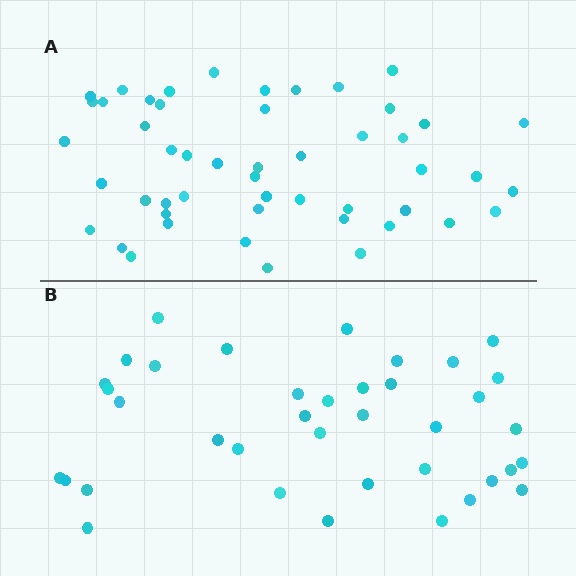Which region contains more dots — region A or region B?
Region A (the top region) has more dots.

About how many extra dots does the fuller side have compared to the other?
Region A has roughly 12 or so more dots than region B.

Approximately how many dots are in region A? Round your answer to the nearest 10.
About 50 dots.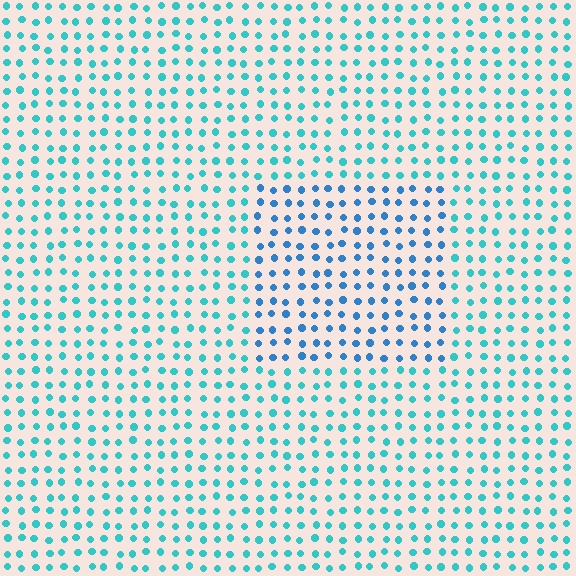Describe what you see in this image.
The image is filled with small cyan elements in a uniform arrangement. A rectangle-shaped region is visible where the elements are tinted to a slightly different hue, forming a subtle color boundary.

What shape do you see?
I see a rectangle.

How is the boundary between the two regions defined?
The boundary is defined purely by a slight shift in hue (about 29 degrees). Spacing, size, and orientation are identical on both sides.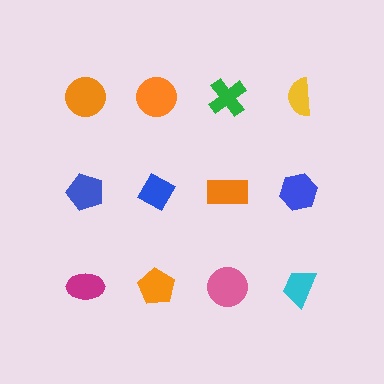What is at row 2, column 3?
An orange rectangle.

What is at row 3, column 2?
An orange pentagon.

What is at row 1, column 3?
A green cross.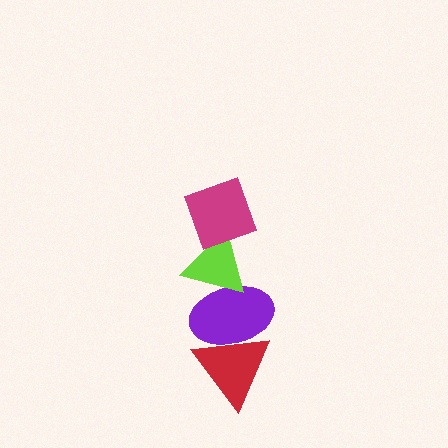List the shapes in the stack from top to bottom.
From top to bottom: the magenta diamond, the lime triangle, the purple ellipse, the red triangle.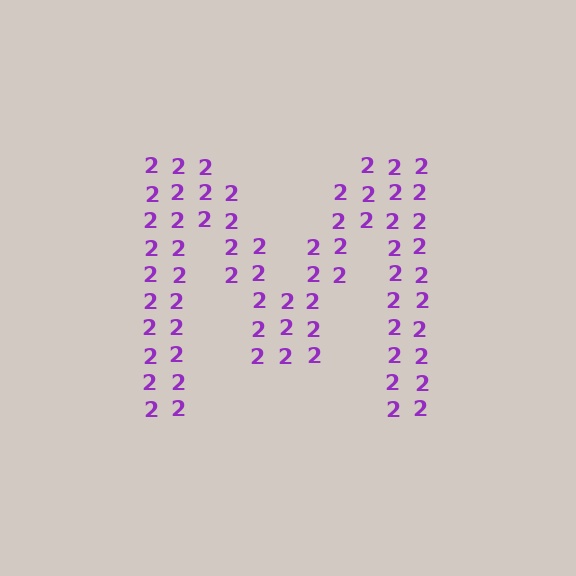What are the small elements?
The small elements are digit 2's.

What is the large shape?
The large shape is the letter M.